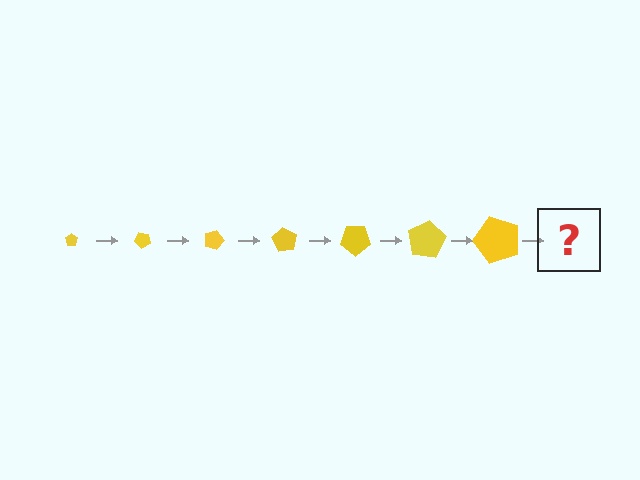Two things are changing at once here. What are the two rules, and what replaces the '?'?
The two rules are that the pentagon grows larger each step and it rotates 45 degrees each step. The '?' should be a pentagon, larger than the previous one and rotated 315 degrees from the start.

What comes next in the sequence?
The next element should be a pentagon, larger than the previous one and rotated 315 degrees from the start.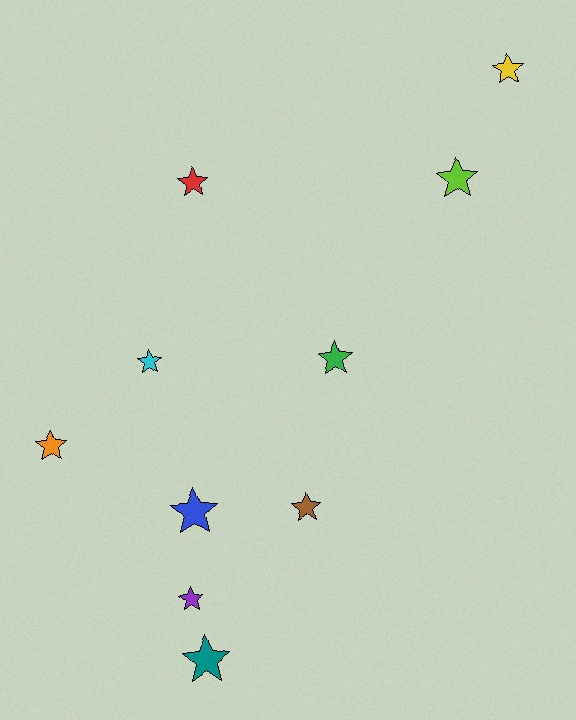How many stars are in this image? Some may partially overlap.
There are 10 stars.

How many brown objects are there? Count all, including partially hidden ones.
There is 1 brown object.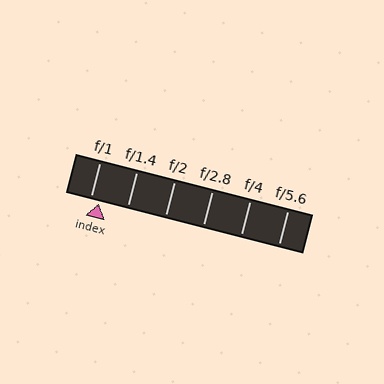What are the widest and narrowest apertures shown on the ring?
The widest aperture shown is f/1 and the narrowest is f/5.6.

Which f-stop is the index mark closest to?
The index mark is closest to f/1.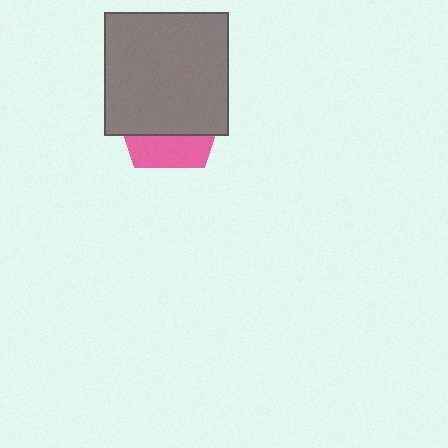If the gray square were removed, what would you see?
You would see the complete pink pentagon.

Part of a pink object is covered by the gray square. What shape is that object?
It is a pentagon.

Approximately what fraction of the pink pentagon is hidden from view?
Roughly 70% of the pink pentagon is hidden behind the gray square.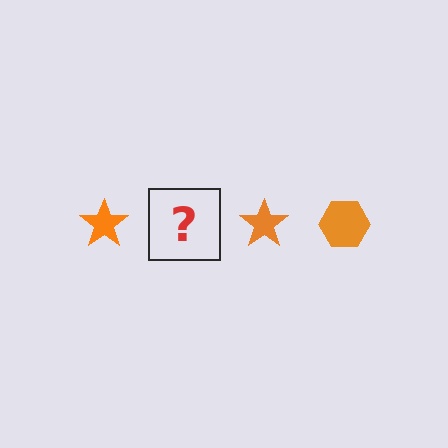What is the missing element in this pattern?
The missing element is an orange hexagon.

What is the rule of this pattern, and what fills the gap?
The rule is that the pattern cycles through star, hexagon shapes in orange. The gap should be filled with an orange hexagon.